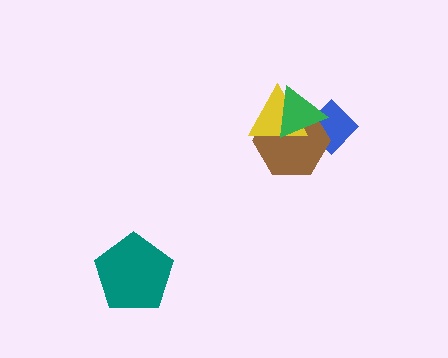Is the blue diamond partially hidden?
Yes, it is partially covered by another shape.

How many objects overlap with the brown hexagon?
3 objects overlap with the brown hexagon.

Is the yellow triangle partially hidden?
Yes, it is partially covered by another shape.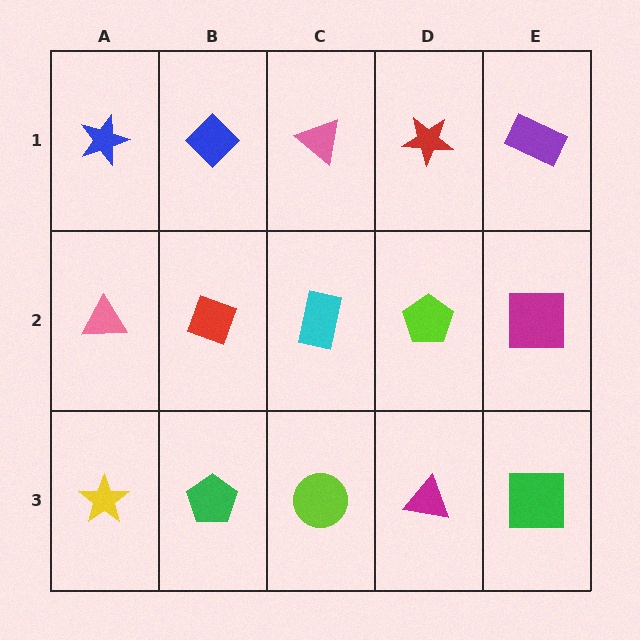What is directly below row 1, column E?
A magenta square.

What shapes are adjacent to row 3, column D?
A lime pentagon (row 2, column D), a lime circle (row 3, column C), a green square (row 3, column E).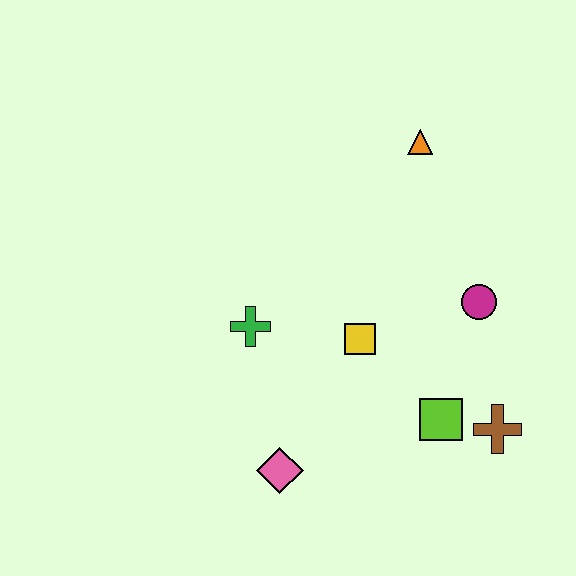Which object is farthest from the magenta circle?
The pink diamond is farthest from the magenta circle.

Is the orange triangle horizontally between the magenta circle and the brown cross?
No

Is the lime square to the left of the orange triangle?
No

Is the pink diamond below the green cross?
Yes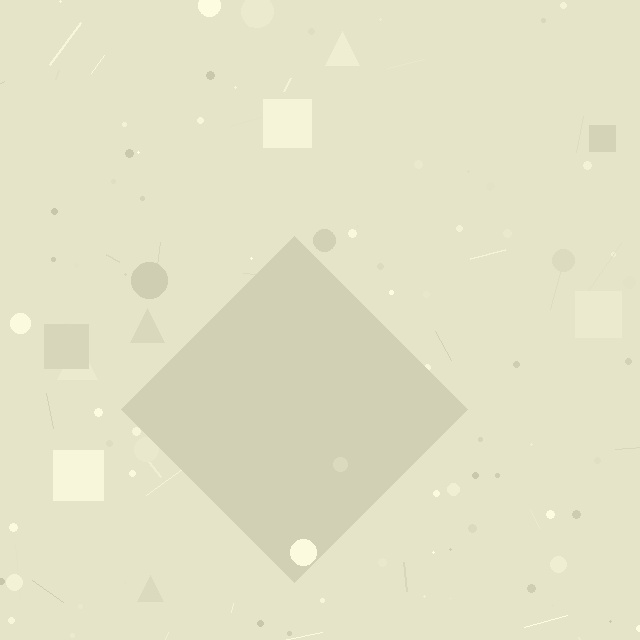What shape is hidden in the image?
A diamond is hidden in the image.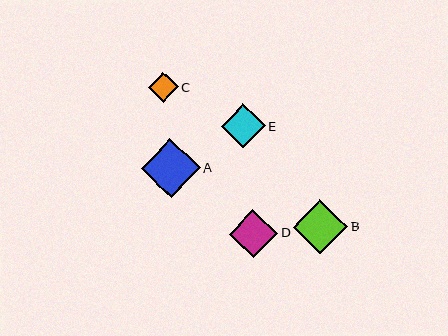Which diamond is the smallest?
Diamond C is the smallest with a size of approximately 30 pixels.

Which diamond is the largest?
Diamond A is the largest with a size of approximately 59 pixels.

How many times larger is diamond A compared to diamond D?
Diamond A is approximately 1.2 times the size of diamond D.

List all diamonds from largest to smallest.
From largest to smallest: A, B, D, E, C.